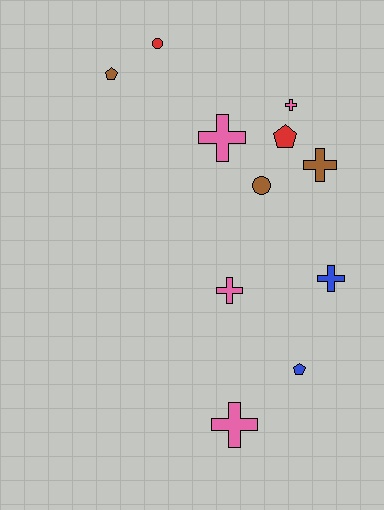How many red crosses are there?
There are no red crosses.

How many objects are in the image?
There are 11 objects.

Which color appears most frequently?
Pink, with 4 objects.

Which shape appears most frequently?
Cross, with 6 objects.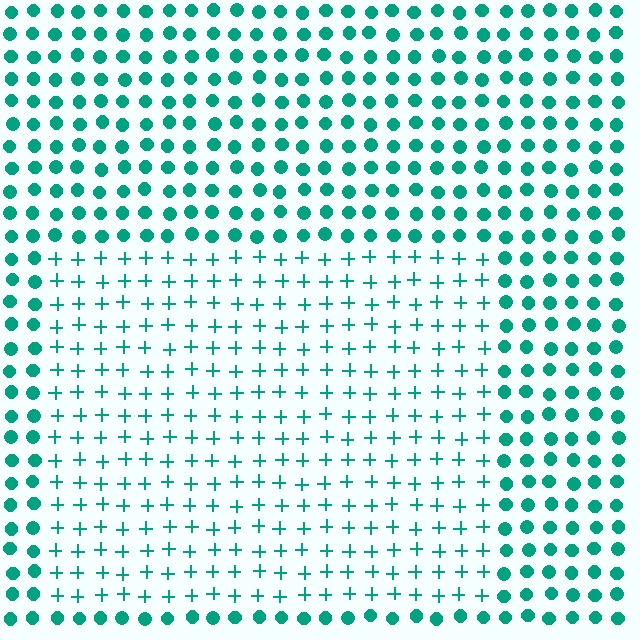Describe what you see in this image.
The image is filled with small teal elements arranged in a uniform grid. A rectangle-shaped region contains plus signs, while the surrounding area contains circles. The boundary is defined purely by the change in element shape.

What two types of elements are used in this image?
The image uses plus signs inside the rectangle region and circles outside it.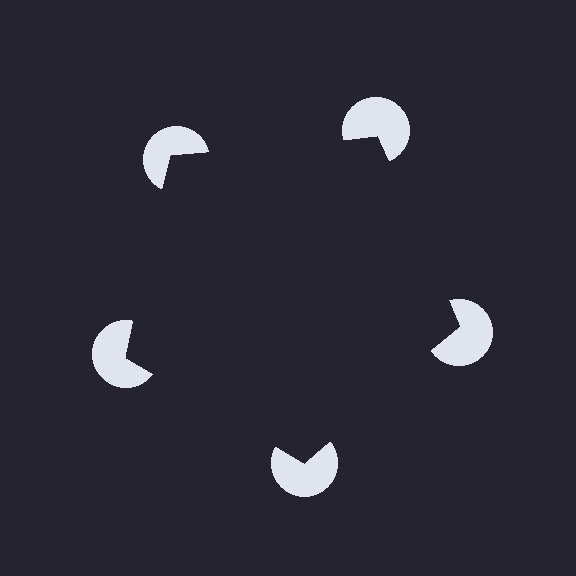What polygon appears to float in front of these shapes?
An illusory pentagon — its edges are inferred from the aligned wedge cuts in the pac-man discs, not physically drawn.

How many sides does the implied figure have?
5 sides.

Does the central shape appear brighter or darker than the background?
It typically appears slightly darker than the background, even though no actual brightness change is drawn.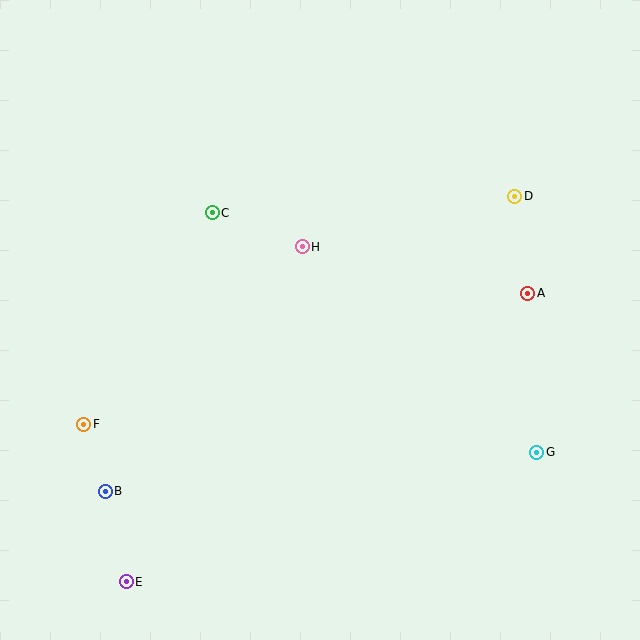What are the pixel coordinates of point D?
Point D is at (515, 196).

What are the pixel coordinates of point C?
Point C is at (212, 213).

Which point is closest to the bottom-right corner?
Point G is closest to the bottom-right corner.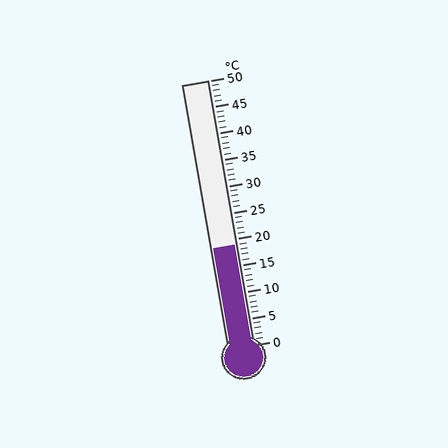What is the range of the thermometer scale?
The thermometer scale ranges from 0°C to 50°C.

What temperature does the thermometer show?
The thermometer shows approximately 19°C.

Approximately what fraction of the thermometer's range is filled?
The thermometer is filled to approximately 40% of its range.